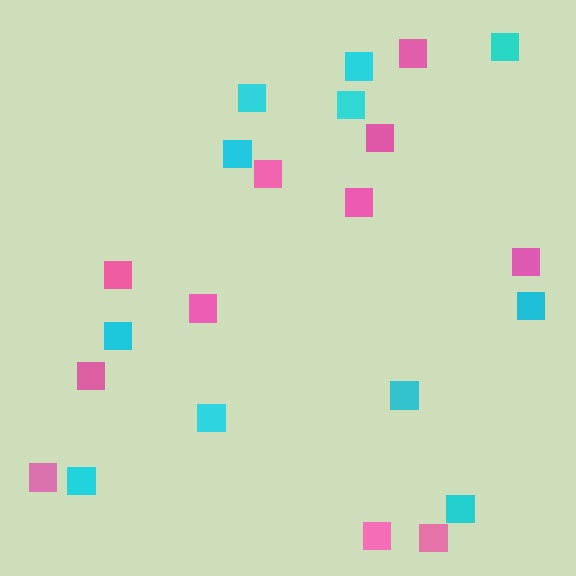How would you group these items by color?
There are 2 groups: one group of pink squares (11) and one group of cyan squares (11).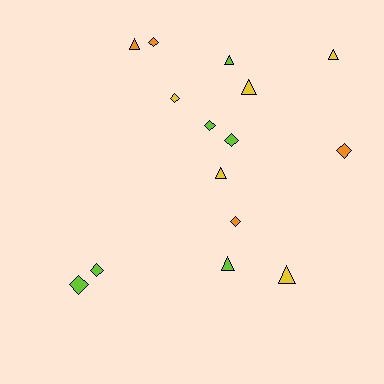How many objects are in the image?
There are 15 objects.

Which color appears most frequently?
Lime, with 6 objects.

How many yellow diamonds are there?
There is 1 yellow diamond.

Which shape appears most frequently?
Diamond, with 8 objects.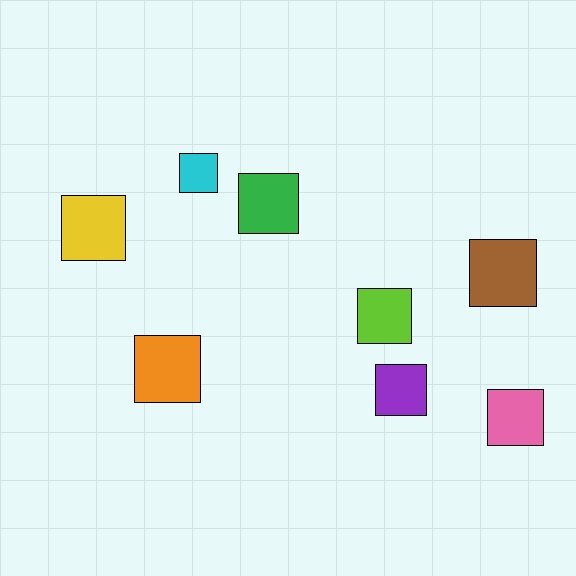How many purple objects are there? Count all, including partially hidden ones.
There is 1 purple object.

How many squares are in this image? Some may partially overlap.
There are 8 squares.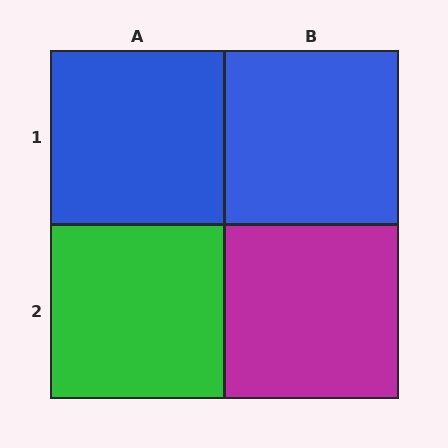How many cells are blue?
2 cells are blue.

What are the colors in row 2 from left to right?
Green, magenta.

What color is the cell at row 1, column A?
Blue.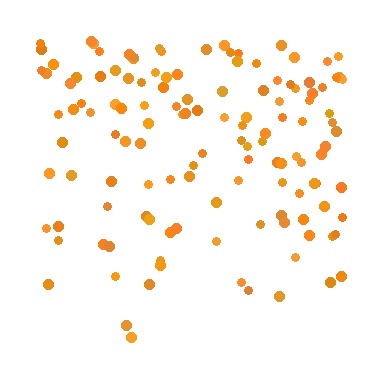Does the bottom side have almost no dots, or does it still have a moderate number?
Still a moderate number, just noticeably fewer than the top.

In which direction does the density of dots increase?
From bottom to top, with the top side densest.